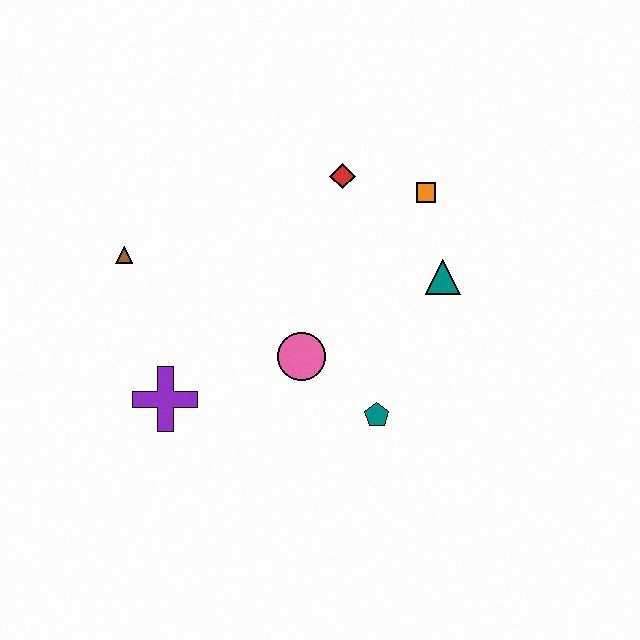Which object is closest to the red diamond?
The orange square is closest to the red diamond.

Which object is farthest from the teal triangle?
The brown triangle is farthest from the teal triangle.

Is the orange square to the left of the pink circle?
No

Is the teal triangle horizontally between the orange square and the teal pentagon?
No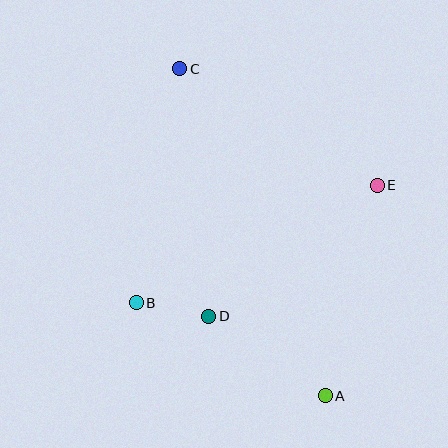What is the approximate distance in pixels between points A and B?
The distance between A and B is approximately 211 pixels.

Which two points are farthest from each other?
Points A and C are farthest from each other.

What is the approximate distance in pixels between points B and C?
The distance between B and C is approximately 238 pixels.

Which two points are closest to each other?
Points B and D are closest to each other.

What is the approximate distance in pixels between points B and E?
The distance between B and E is approximately 268 pixels.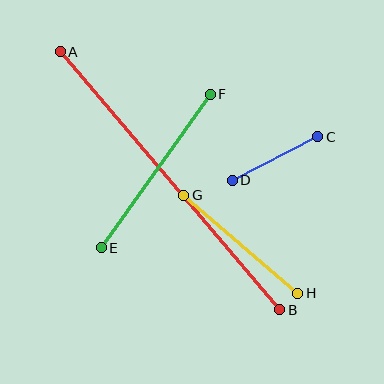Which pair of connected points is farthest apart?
Points A and B are farthest apart.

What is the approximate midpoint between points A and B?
The midpoint is at approximately (170, 181) pixels.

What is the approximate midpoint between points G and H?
The midpoint is at approximately (241, 244) pixels.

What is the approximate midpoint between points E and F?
The midpoint is at approximately (156, 171) pixels.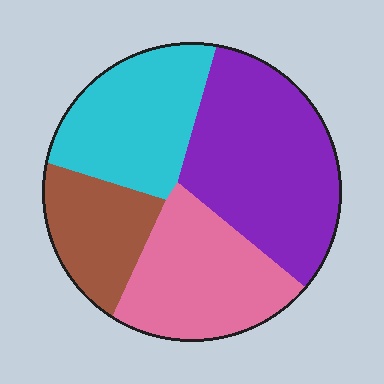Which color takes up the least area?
Brown, at roughly 15%.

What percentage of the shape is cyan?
Cyan takes up about one quarter (1/4) of the shape.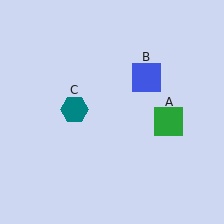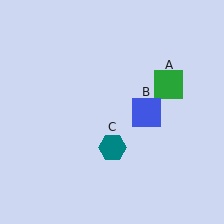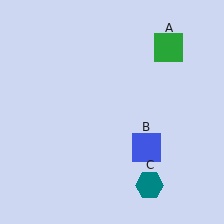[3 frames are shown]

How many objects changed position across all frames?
3 objects changed position: green square (object A), blue square (object B), teal hexagon (object C).